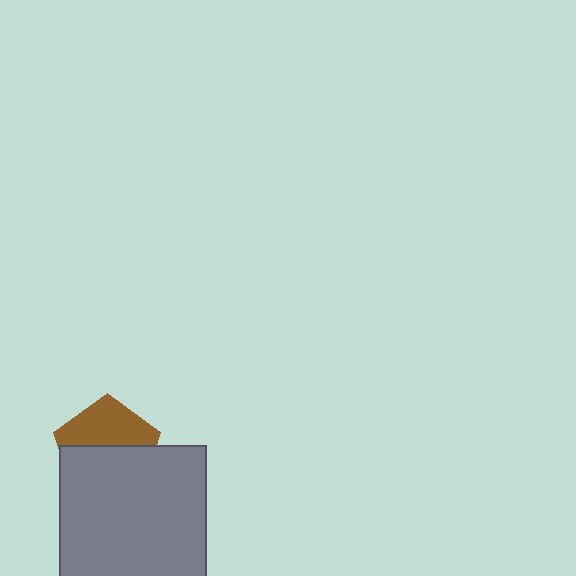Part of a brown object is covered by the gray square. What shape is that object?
It is a pentagon.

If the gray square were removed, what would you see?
You would see the complete brown pentagon.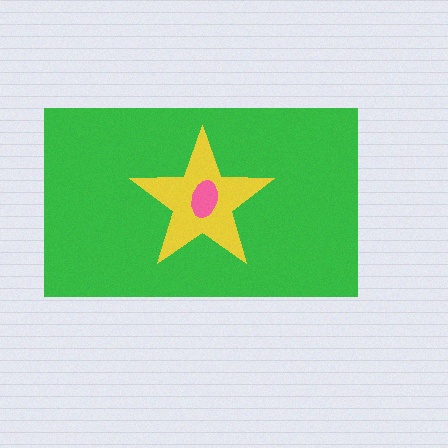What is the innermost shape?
The pink ellipse.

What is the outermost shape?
The green rectangle.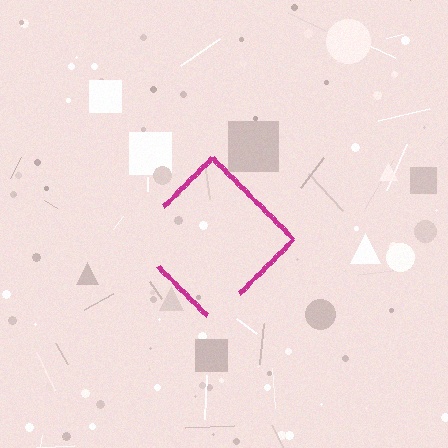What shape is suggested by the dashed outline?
The dashed outline suggests a diamond.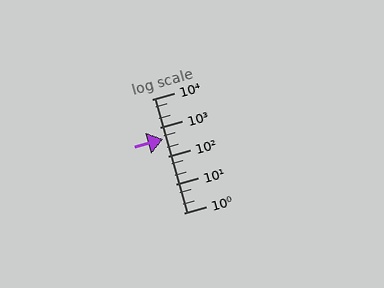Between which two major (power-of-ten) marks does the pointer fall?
The pointer is between 100 and 1000.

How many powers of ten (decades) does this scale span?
The scale spans 4 decades, from 1 to 10000.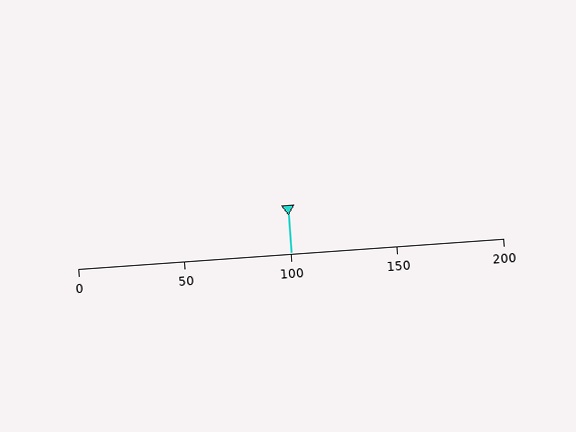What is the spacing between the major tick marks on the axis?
The major ticks are spaced 50 apart.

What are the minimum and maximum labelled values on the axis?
The axis runs from 0 to 200.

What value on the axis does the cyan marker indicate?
The marker indicates approximately 100.